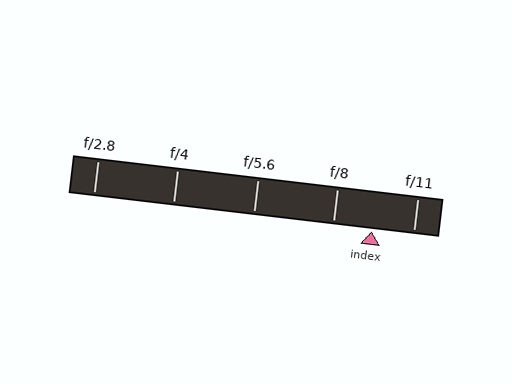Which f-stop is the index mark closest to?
The index mark is closest to f/8.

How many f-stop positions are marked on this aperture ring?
There are 5 f-stop positions marked.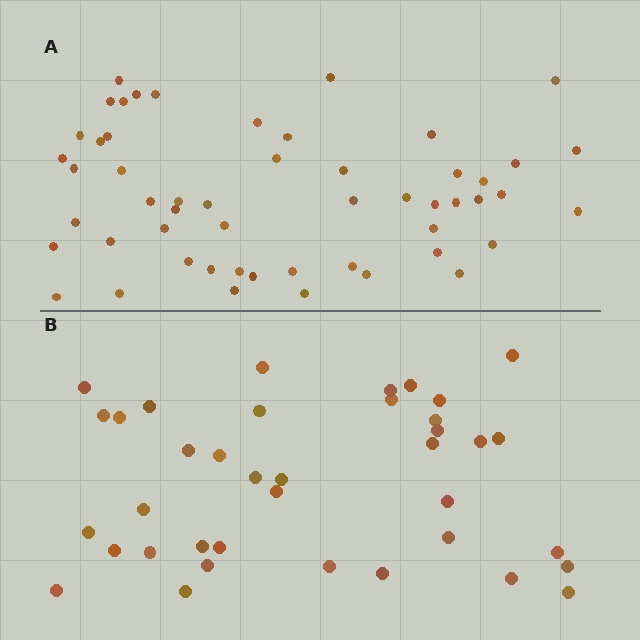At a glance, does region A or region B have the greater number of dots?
Region A (the top region) has more dots.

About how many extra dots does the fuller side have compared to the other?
Region A has approximately 15 more dots than region B.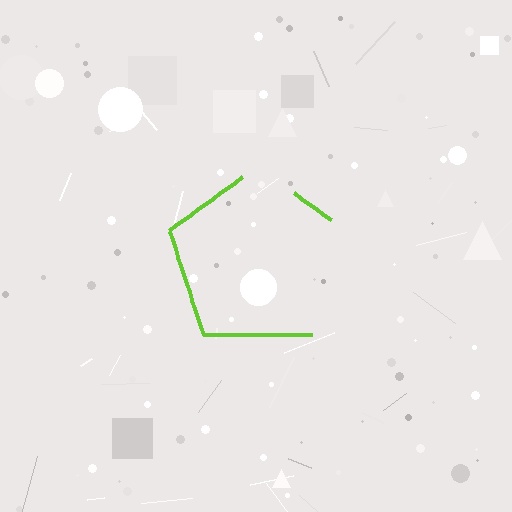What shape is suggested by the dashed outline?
The dashed outline suggests a pentagon.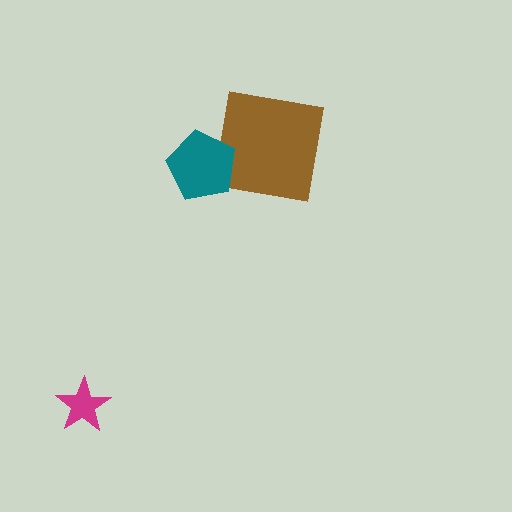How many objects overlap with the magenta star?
0 objects overlap with the magenta star.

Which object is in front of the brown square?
The teal pentagon is in front of the brown square.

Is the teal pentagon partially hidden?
No, no other shape covers it.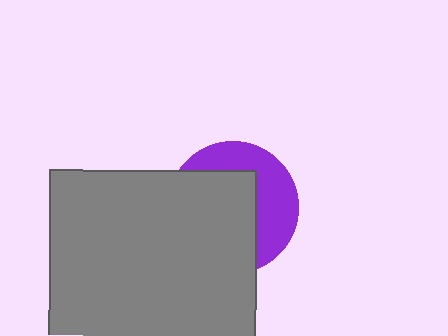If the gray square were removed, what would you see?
You would see the complete purple circle.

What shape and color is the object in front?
The object in front is a gray square.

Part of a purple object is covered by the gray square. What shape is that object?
It is a circle.